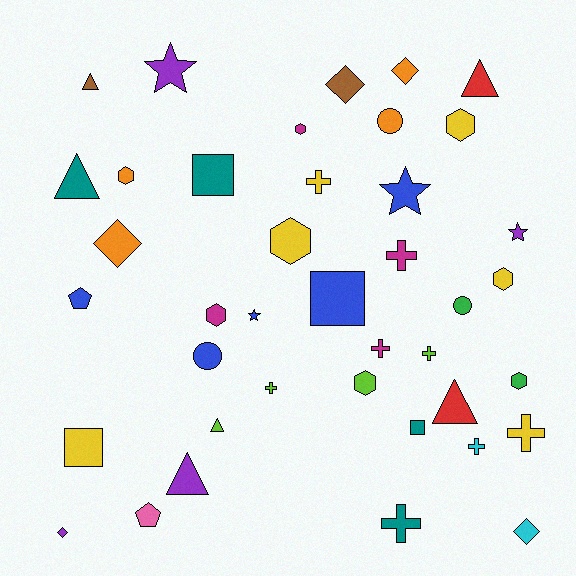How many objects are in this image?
There are 40 objects.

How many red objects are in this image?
There are 2 red objects.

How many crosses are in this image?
There are 8 crosses.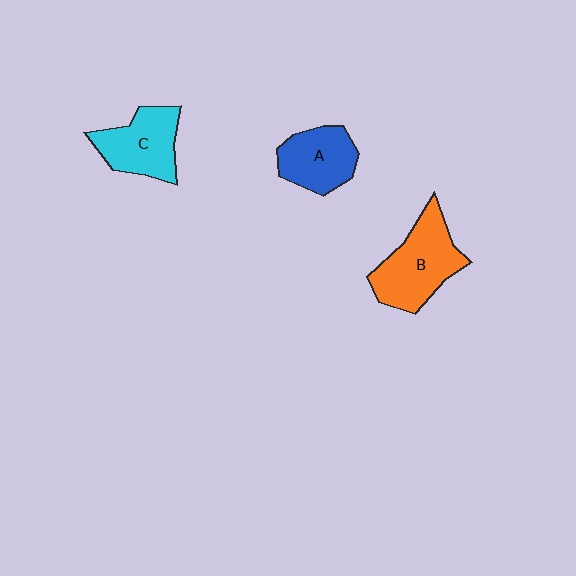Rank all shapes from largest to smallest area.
From largest to smallest: B (orange), C (cyan), A (blue).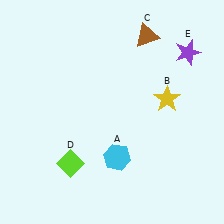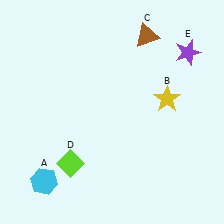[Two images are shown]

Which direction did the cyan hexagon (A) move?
The cyan hexagon (A) moved left.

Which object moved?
The cyan hexagon (A) moved left.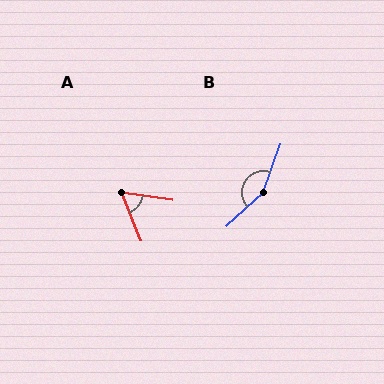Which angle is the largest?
B, at approximately 153 degrees.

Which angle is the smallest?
A, at approximately 60 degrees.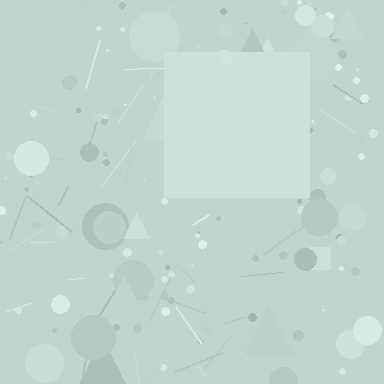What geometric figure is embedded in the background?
A square is embedded in the background.